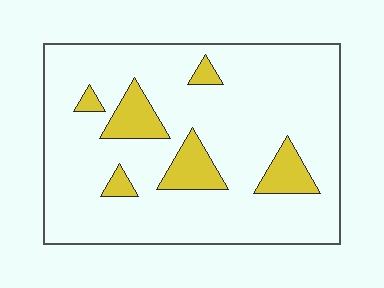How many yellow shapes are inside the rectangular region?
6.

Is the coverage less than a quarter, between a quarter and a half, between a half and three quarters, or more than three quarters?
Less than a quarter.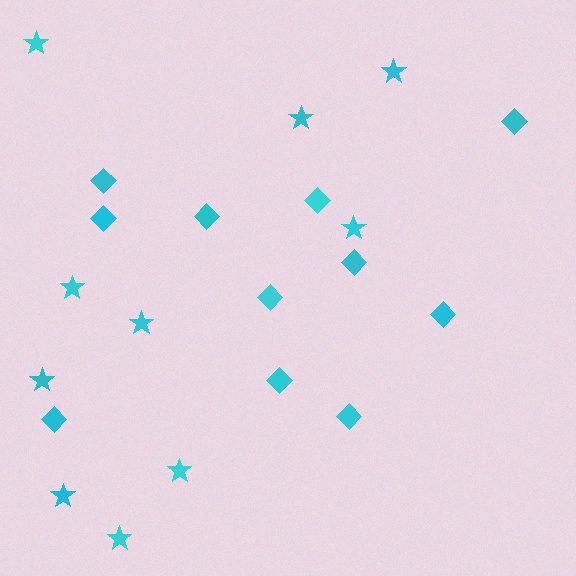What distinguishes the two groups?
There are 2 groups: one group of stars (10) and one group of diamonds (11).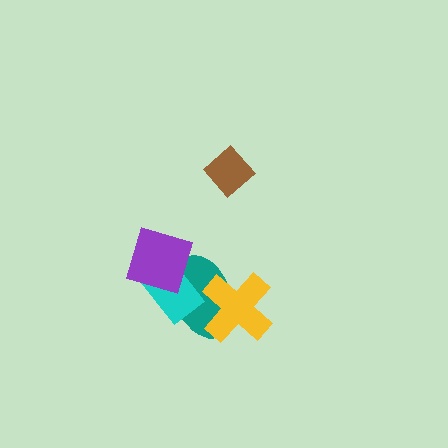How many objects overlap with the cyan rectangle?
2 objects overlap with the cyan rectangle.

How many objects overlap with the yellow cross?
1 object overlaps with the yellow cross.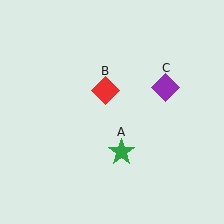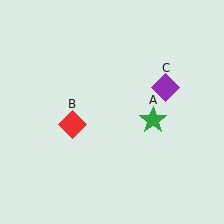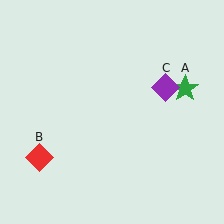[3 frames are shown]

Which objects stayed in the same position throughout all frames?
Purple diamond (object C) remained stationary.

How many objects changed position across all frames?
2 objects changed position: green star (object A), red diamond (object B).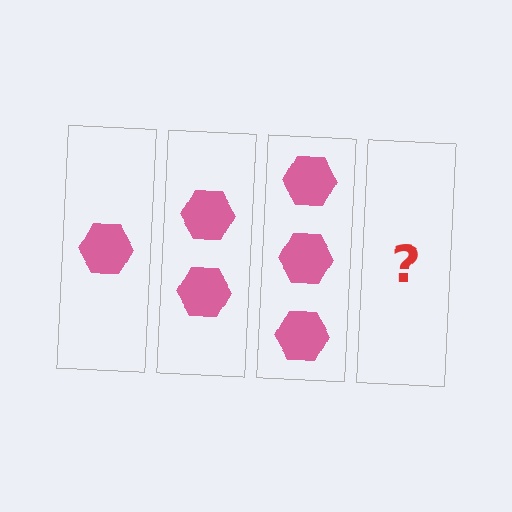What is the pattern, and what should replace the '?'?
The pattern is that each step adds one more hexagon. The '?' should be 4 hexagons.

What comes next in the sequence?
The next element should be 4 hexagons.